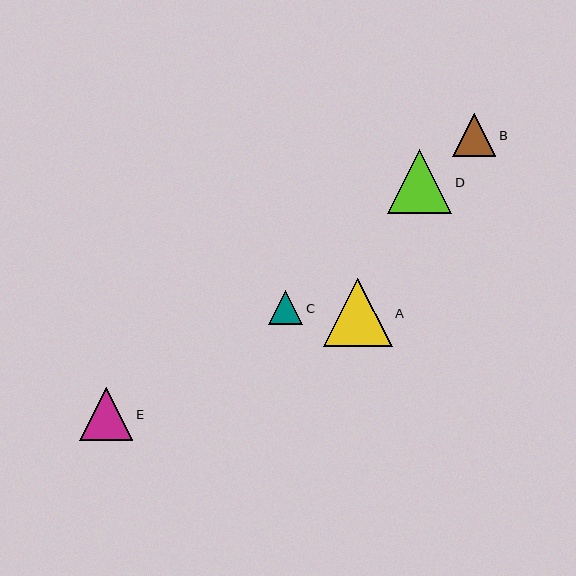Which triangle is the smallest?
Triangle C is the smallest with a size of approximately 35 pixels.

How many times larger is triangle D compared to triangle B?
Triangle D is approximately 1.5 times the size of triangle B.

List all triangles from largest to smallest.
From largest to smallest: A, D, E, B, C.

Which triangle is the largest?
Triangle A is the largest with a size of approximately 69 pixels.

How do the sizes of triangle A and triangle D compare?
Triangle A and triangle D are approximately the same size.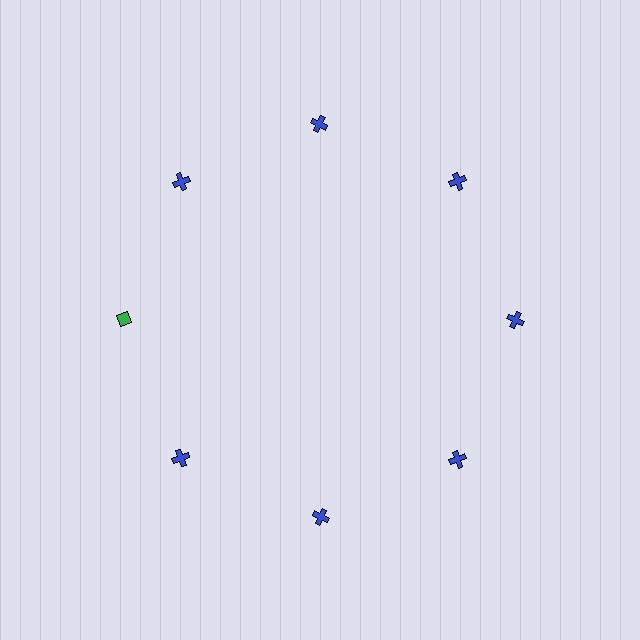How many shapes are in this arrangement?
There are 8 shapes arranged in a ring pattern.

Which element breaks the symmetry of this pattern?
The green diamond at roughly the 9 o'clock position breaks the symmetry. All other shapes are blue crosses.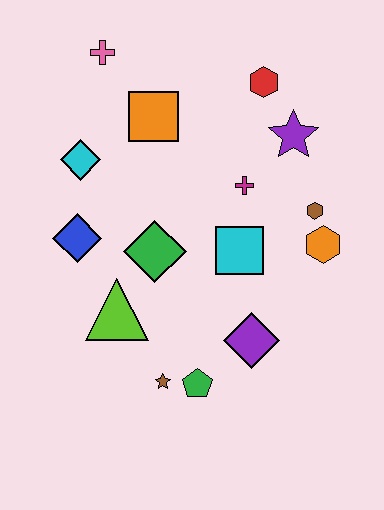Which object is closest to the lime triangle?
The green diamond is closest to the lime triangle.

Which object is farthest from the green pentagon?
The pink cross is farthest from the green pentagon.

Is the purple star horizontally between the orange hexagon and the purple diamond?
Yes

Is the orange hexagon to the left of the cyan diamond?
No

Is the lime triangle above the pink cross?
No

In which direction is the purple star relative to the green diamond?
The purple star is to the right of the green diamond.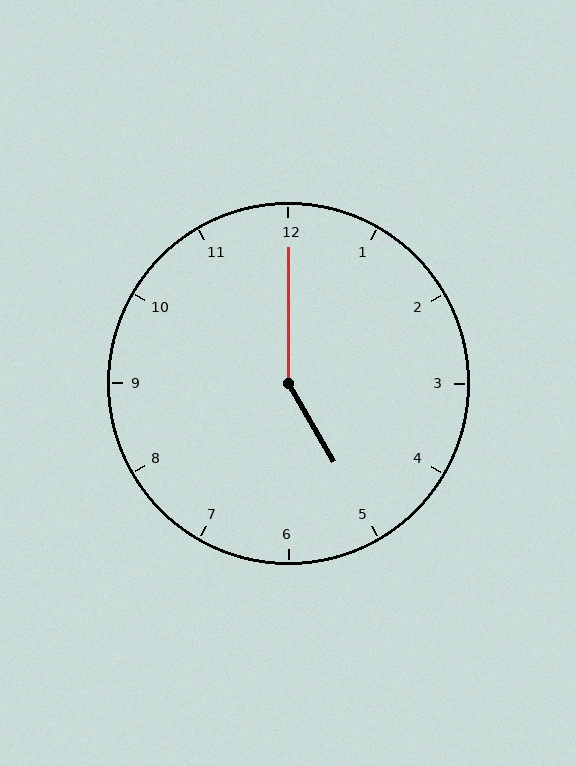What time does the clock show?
5:00.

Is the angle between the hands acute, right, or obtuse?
It is obtuse.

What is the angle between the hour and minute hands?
Approximately 150 degrees.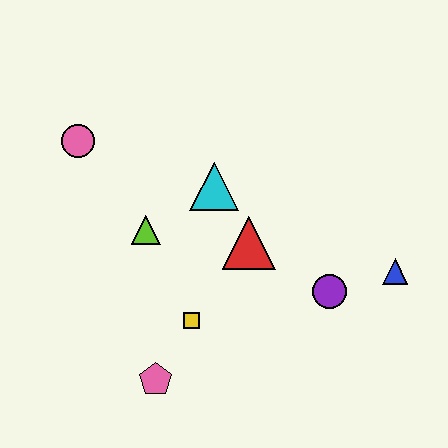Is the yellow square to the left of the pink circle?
No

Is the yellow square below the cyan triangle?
Yes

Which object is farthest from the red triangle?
The pink circle is farthest from the red triangle.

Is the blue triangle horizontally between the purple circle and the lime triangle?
No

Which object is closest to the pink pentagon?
The yellow square is closest to the pink pentagon.